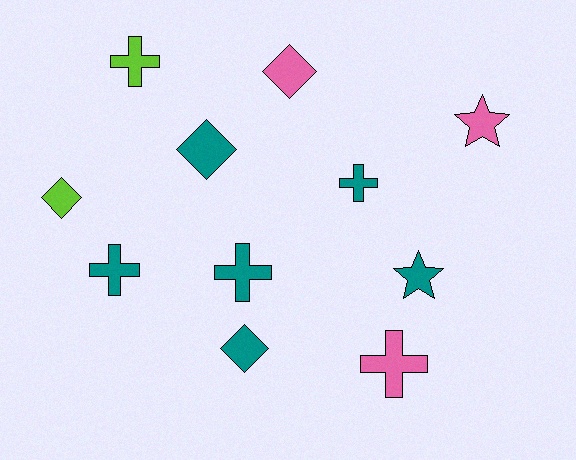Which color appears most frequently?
Teal, with 6 objects.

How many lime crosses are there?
There is 1 lime cross.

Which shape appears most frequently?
Cross, with 5 objects.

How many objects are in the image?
There are 11 objects.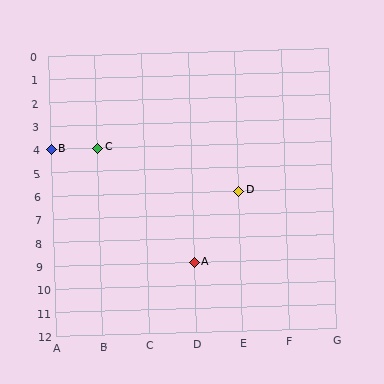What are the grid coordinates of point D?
Point D is at grid coordinates (E, 6).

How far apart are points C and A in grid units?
Points C and A are 2 columns and 5 rows apart (about 5.4 grid units diagonally).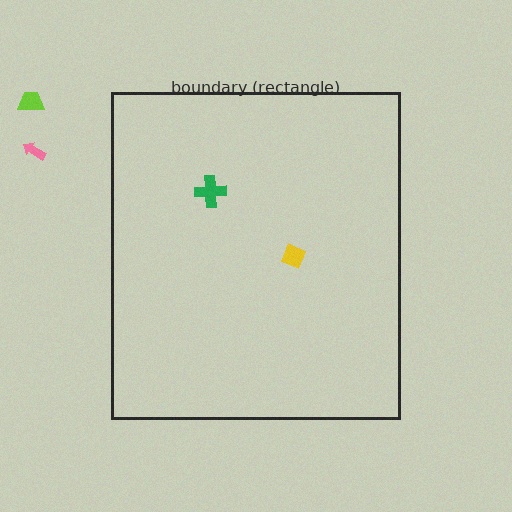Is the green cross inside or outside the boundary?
Inside.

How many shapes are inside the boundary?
2 inside, 2 outside.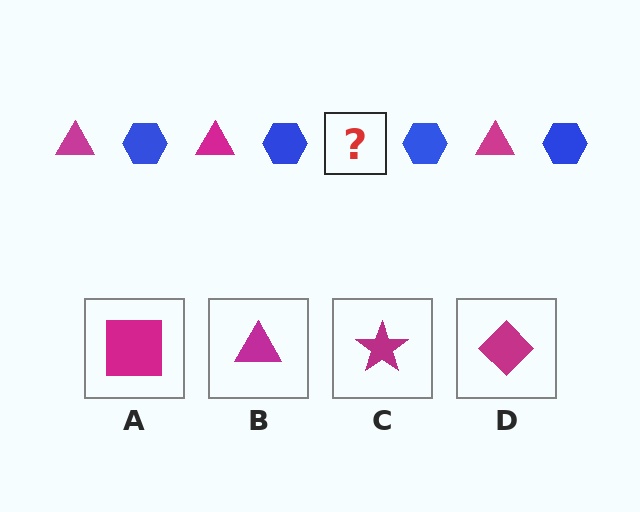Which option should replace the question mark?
Option B.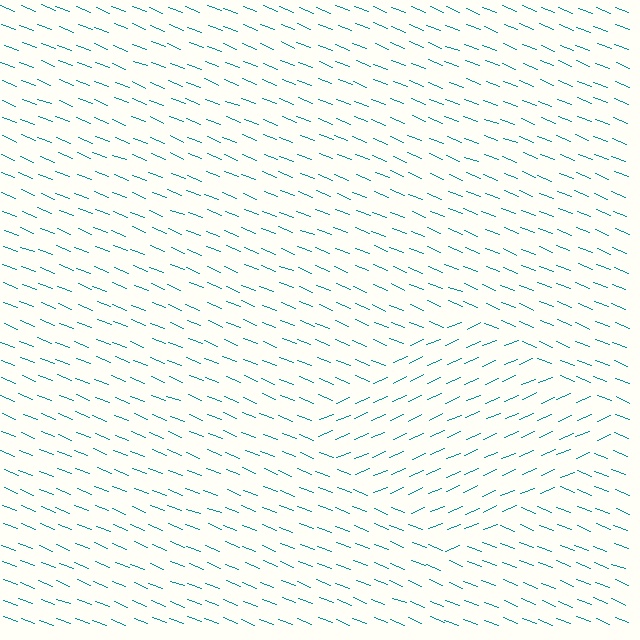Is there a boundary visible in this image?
Yes, there is a texture boundary formed by a change in line orientation.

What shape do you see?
I see a diamond.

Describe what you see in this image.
The image is filled with small teal line segments. A diamond region in the image has lines oriented differently from the surrounding lines, creating a visible texture boundary.